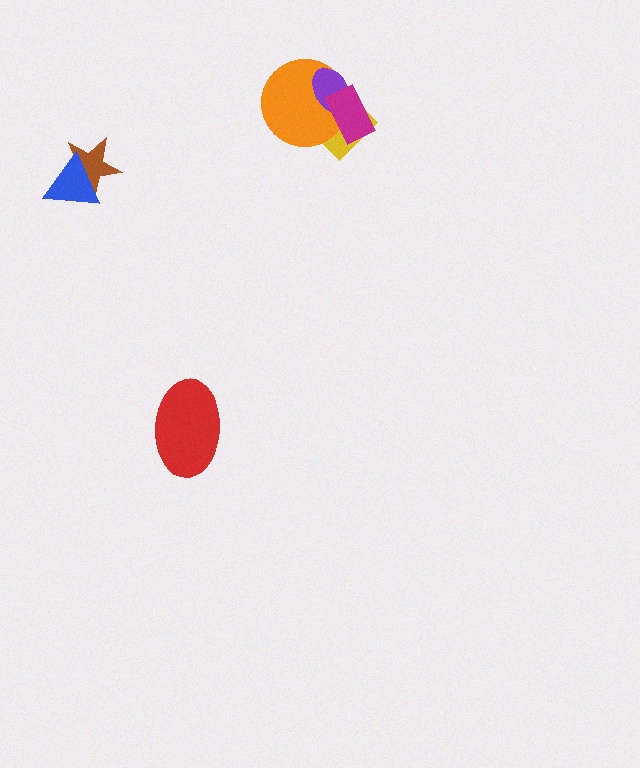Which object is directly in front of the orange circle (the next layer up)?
The purple ellipse is directly in front of the orange circle.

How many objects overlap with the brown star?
1 object overlaps with the brown star.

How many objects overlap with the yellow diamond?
3 objects overlap with the yellow diamond.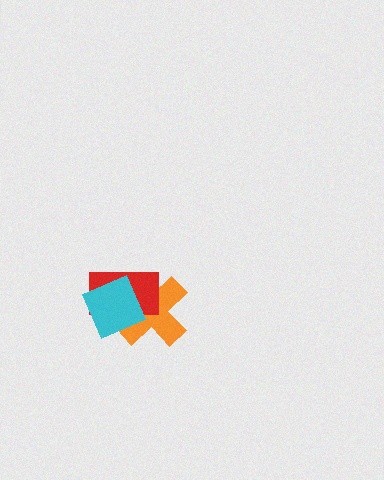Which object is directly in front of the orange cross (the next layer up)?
The red rectangle is directly in front of the orange cross.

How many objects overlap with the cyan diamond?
2 objects overlap with the cyan diamond.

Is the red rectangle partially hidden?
Yes, it is partially covered by another shape.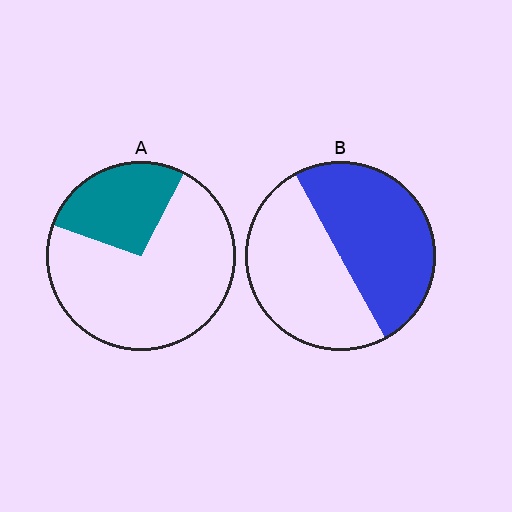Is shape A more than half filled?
No.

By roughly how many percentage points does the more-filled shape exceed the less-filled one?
By roughly 25 percentage points (B over A).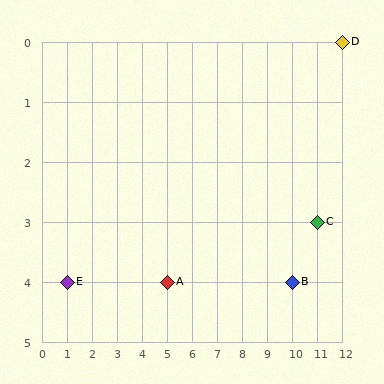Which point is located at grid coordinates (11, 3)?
Point C is at (11, 3).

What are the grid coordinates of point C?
Point C is at grid coordinates (11, 3).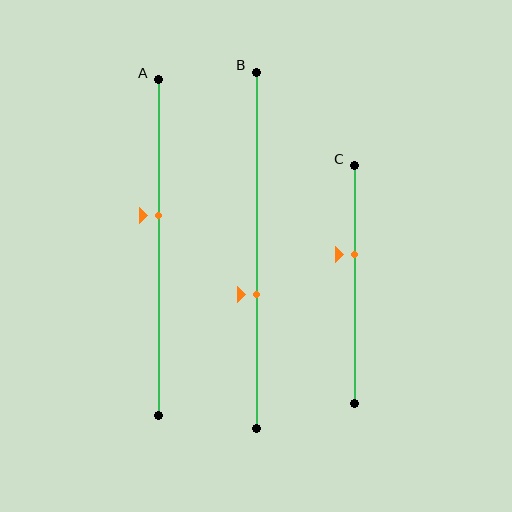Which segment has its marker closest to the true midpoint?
Segment A has its marker closest to the true midpoint.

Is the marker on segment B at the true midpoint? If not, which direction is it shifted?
No, the marker on segment B is shifted downward by about 12% of the segment length.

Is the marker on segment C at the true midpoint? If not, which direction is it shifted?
No, the marker on segment C is shifted upward by about 13% of the segment length.